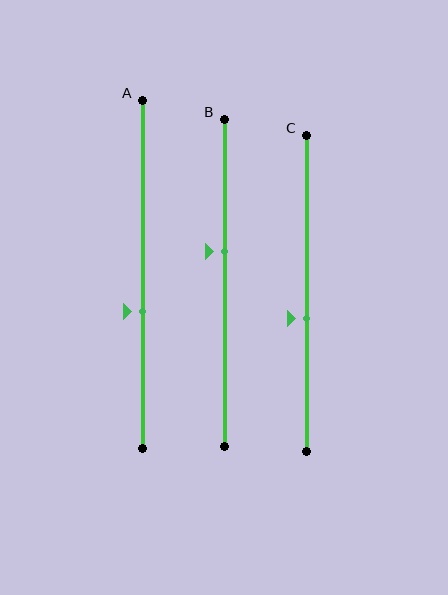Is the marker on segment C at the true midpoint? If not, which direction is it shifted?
No, the marker on segment C is shifted downward by about 8% of the segment length.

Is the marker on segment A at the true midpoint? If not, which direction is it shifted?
No, the marker on segment A is shifted downward by about 11% of the segment length.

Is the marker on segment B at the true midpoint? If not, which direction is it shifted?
No, the marker on segment B is shifted upward by about 10% of the segment length.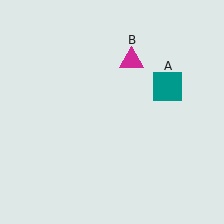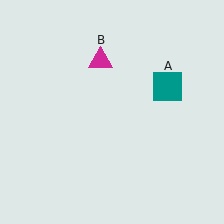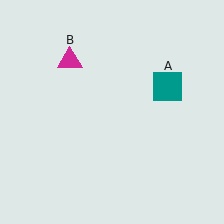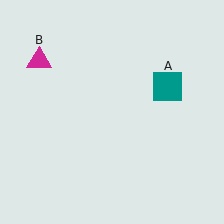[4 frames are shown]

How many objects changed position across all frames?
1 object changed position: magenta triangle (object B).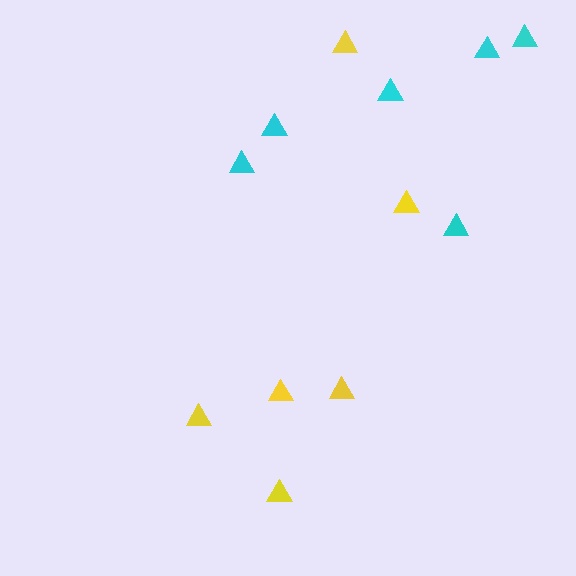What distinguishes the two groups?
There are 2 groups: one group of cyan triangles (6) and one group of yellow triangles (6).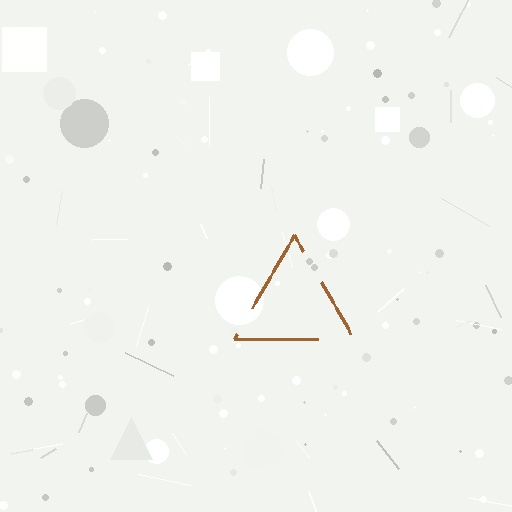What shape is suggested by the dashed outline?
The dashed outline suggests a triangle.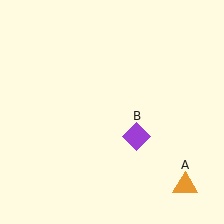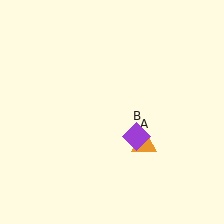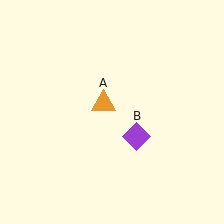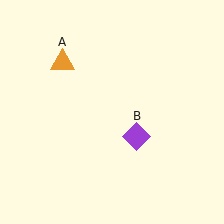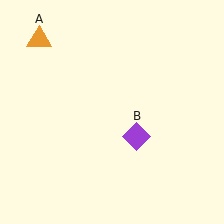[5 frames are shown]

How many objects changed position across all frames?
1 object changed position: orange triangle (object A).